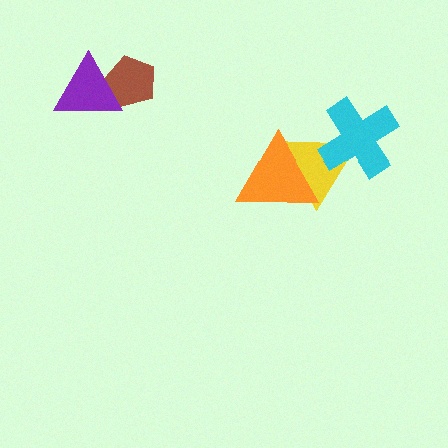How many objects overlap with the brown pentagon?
1 object overlaps with the brown pentagon.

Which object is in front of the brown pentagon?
The purple triangle is in front of the brown pentagon.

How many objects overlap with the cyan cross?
1 object overlaps with the cyan cross.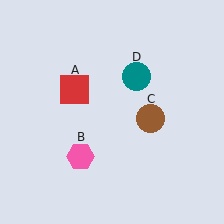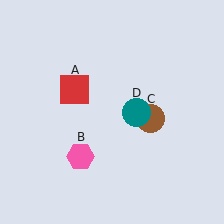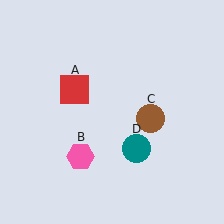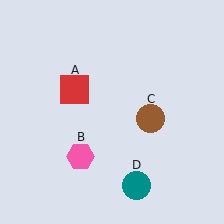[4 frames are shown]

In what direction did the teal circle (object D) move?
The teal circle (object D) moved down.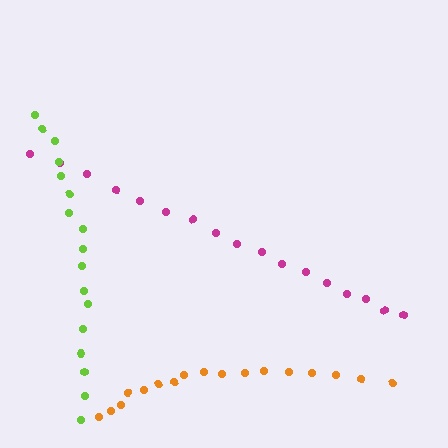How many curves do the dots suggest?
There are 3 distinct paths.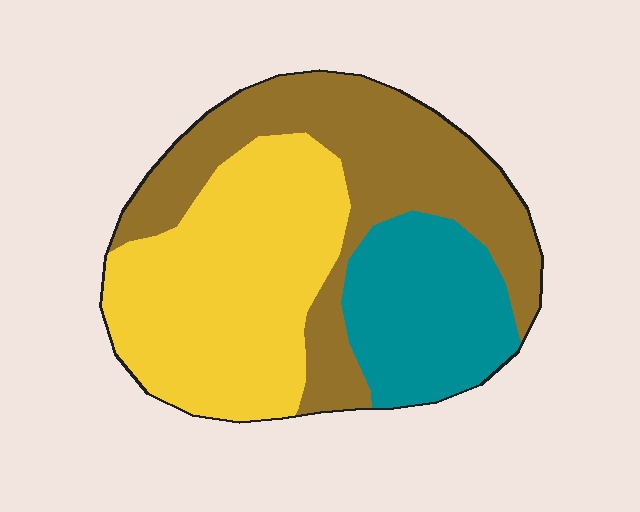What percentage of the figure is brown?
Brown covers around 35% of the figure.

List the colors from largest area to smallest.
From largest to smallest: yellow, brown, teal.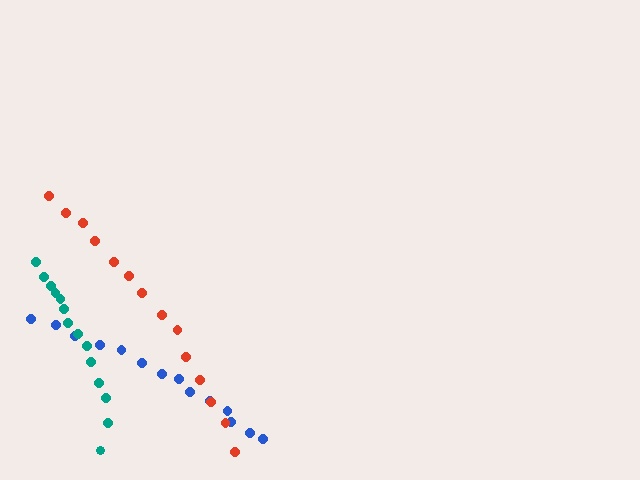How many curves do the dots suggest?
There are 3 distinct paths.